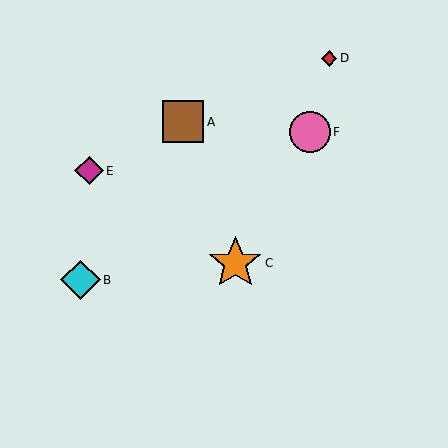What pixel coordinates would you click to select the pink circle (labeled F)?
Click at (310, 132) to select the pink circle F.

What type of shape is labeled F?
Shape F is a pink circle.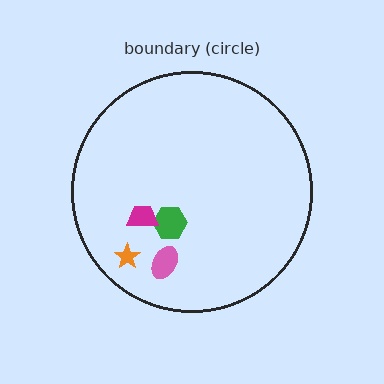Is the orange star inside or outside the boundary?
Inside.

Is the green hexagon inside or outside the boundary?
Inside.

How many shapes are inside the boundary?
4 inside, 0 outside.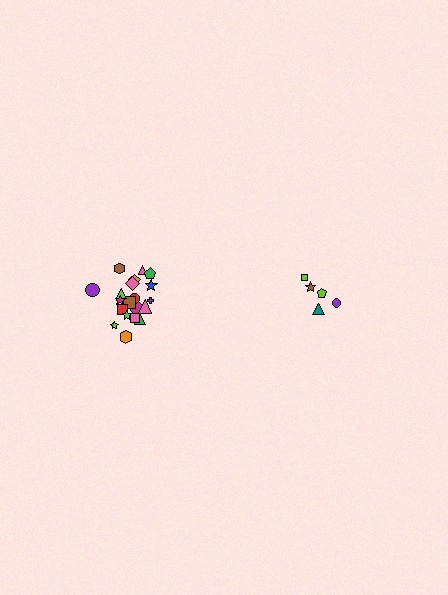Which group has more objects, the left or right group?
The left group.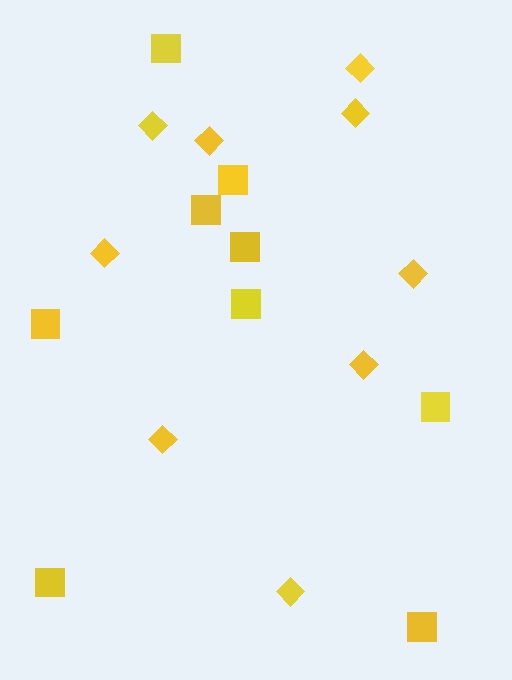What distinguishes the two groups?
There are 2 groups: one group of diamonds (9) and one group of squares (9).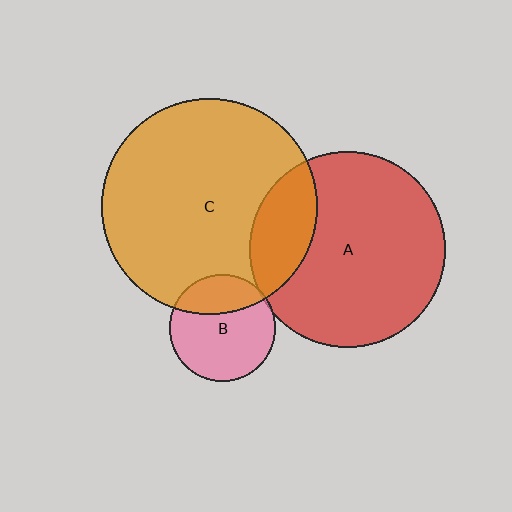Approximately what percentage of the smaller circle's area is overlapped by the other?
Approximately 5%.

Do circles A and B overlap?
Yes.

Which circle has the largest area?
Circle C (orange).